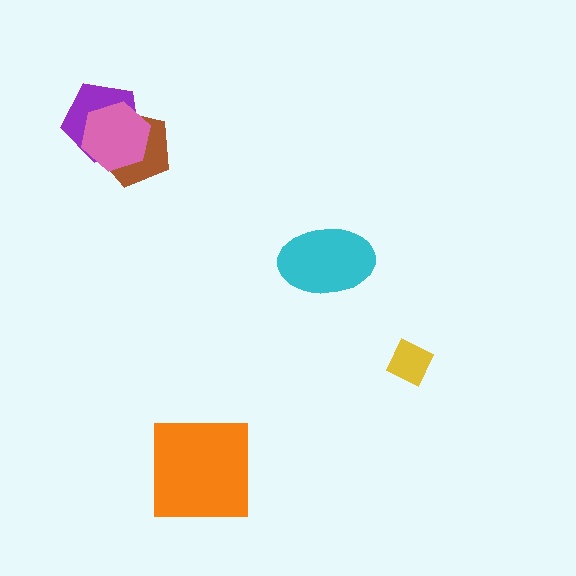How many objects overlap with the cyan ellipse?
0 objects overlap with the cyan ellipse.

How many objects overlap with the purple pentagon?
2 objects overlap with the purple pentagon.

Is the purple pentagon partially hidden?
Yes, it is partially covered by another shape.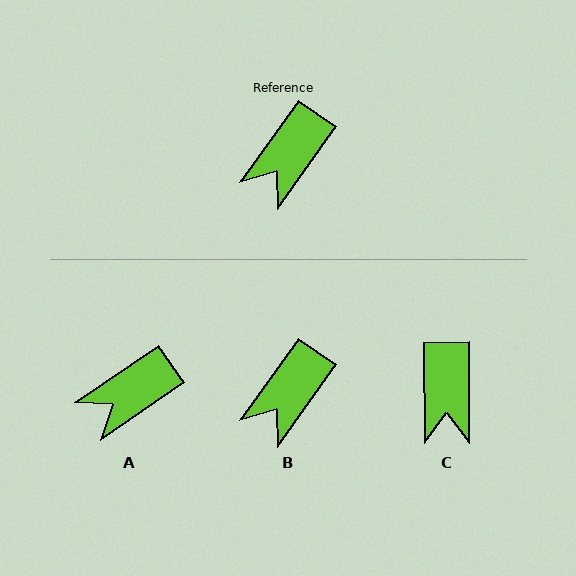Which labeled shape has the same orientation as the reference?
B.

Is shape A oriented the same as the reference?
No, it is off by about 20 degrees.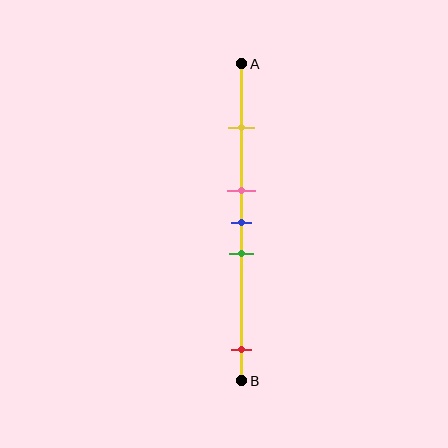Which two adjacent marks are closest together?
The pink and blue marks are the closest adjacent pair.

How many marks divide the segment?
There are 5 marks dividing the segment.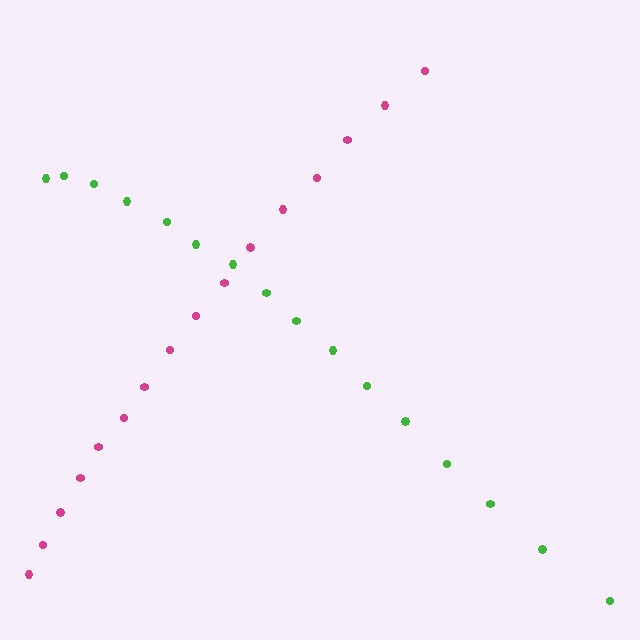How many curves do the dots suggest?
There are 2 distinct paths.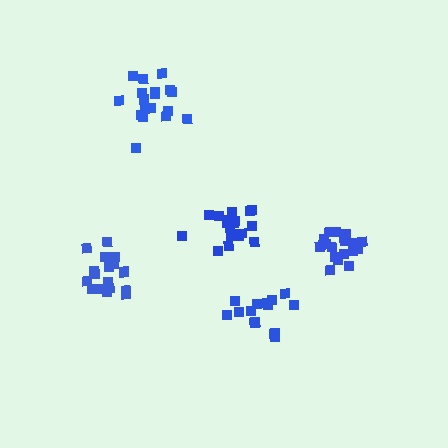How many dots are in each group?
Group 1: 19 dots, Group 2: 15 dots, Group 3: 19 dots, Group 4: 20 dots, Group 5: 20 dots (93 total).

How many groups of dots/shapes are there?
There are 5 groups.